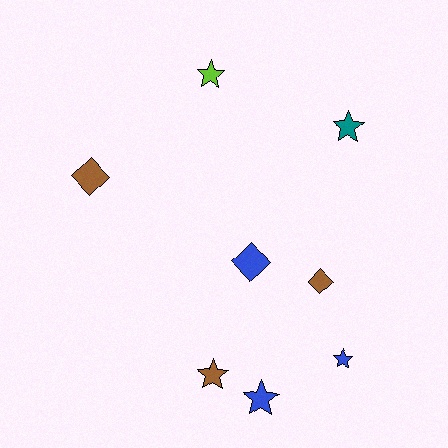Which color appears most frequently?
Blue, with 3 objects.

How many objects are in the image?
There are 8 objects.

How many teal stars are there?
There is 1 teal star.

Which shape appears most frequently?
Star, with 5 objects.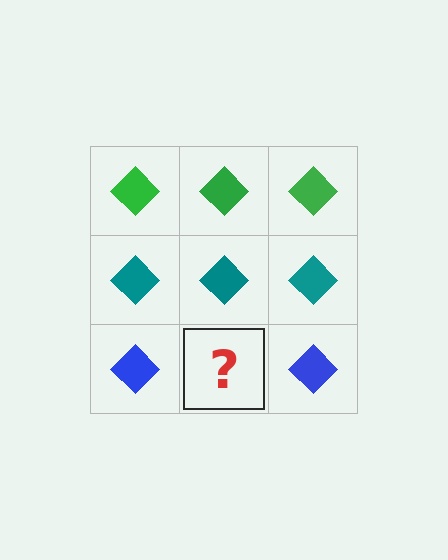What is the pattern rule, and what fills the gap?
The rule is that each row has a consistent color. The gap should be filled with a blue diamond.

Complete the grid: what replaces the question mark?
The question mark should be replaced with a blue diamond.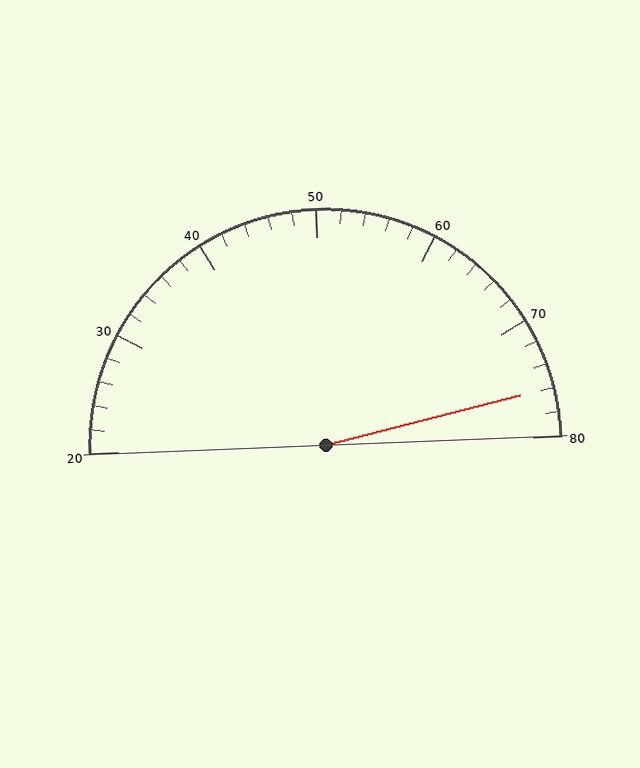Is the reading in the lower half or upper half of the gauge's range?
The reading is in the upper half of the range (20 to 80).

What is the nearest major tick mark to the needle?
The nearest major tick mark is 80.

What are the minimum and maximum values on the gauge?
The gauge ranges from 20 to 80.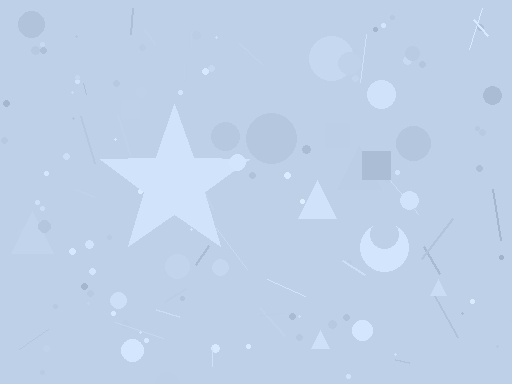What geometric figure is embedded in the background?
A star is embedded in the background.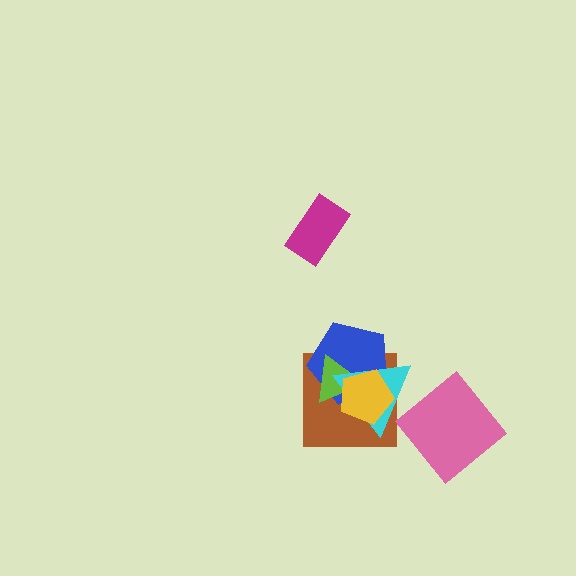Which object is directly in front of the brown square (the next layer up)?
The blue pentagon is directly in front of the brown square.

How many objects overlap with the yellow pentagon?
4 objects overlap with the yellow pentagon.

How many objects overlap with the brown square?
4 objects overlap with the brown square.